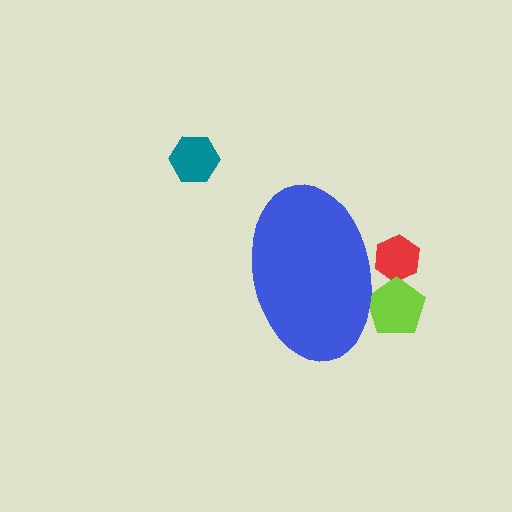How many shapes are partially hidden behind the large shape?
2 shapes are partially hidden.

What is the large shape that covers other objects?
A blue ellipse.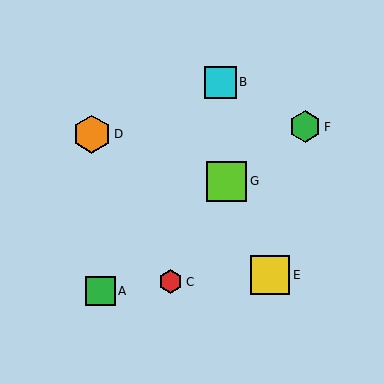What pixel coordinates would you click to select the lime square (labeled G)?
Click at (227, 181) to select the lime square G.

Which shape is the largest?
The lime square (labeled G) is the largest.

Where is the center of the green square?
The center of the green square is at (100, 291).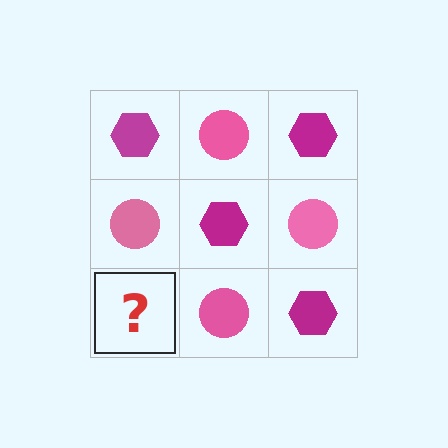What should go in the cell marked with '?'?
The missing cell should contain a magenta hexagon.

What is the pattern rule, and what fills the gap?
The rule is that it alternates magenta hexagon and pink circle in a checkerboard pattern. The gap should be filled with a magenta hexagon.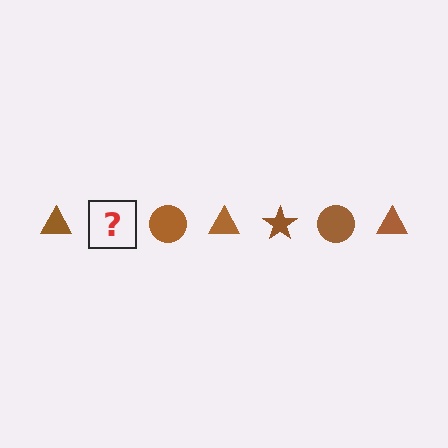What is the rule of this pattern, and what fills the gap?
The rule is that the pattern cycles through triangle, star, circle shapes in brown. The gap should be filled with a brown star.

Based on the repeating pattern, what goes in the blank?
The blank should be a brown star.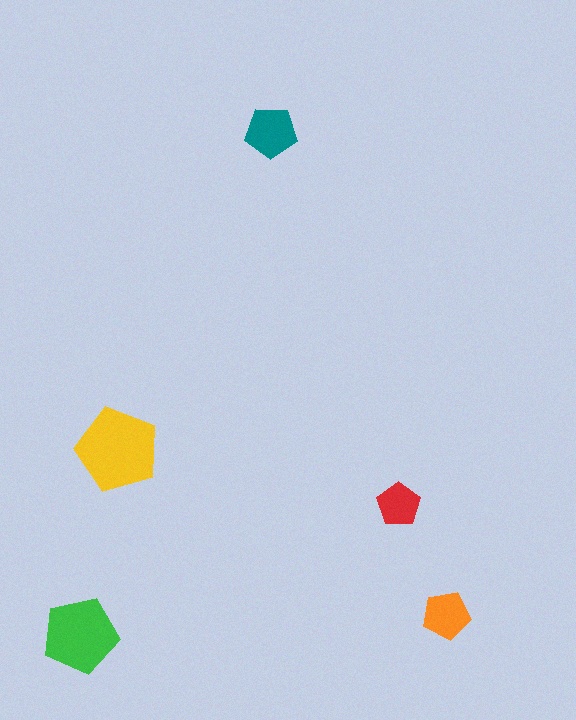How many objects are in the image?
There are 5 objects in the image.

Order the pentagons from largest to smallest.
the yellow one, the green one, the teal one, the orange one, the red one.